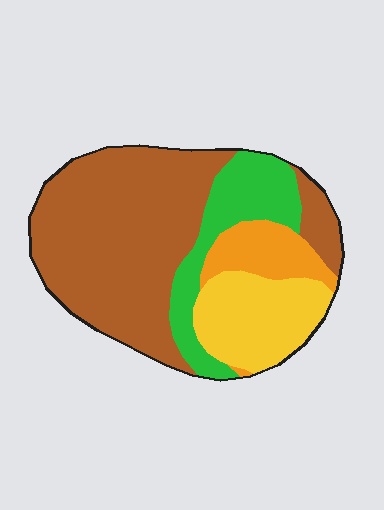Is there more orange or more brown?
Brown.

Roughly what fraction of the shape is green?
Green covers about 15% of the shape.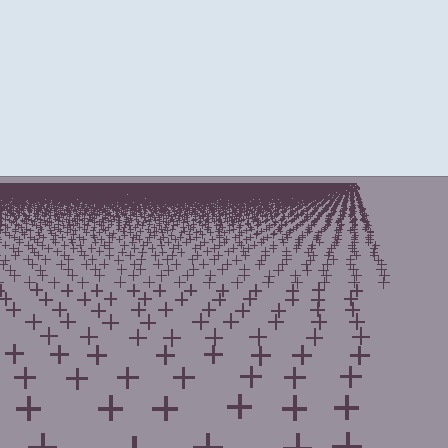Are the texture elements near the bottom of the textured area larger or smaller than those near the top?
Larger. Near the bottom, elements are closer to the viewer and appear at a bigger on-screen size.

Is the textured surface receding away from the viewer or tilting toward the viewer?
The surface is receding away from the viewer. Texture elements get smaller and denser toward the top.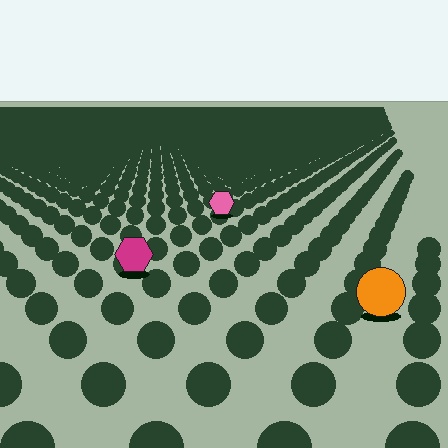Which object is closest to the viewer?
The orange circle is closest. The texture marks near it are larger and more spread out.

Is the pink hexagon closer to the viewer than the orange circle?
No. The orange circle is closer — you can tell from the texture gradient: the ground texture is coarser near it.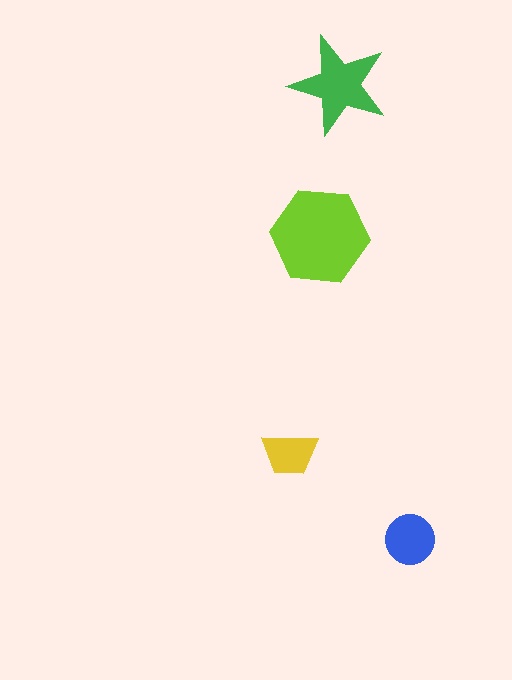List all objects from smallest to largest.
The yellow trapezoid, the blue circle, the green star, the lime hexagon.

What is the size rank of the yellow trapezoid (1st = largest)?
4th.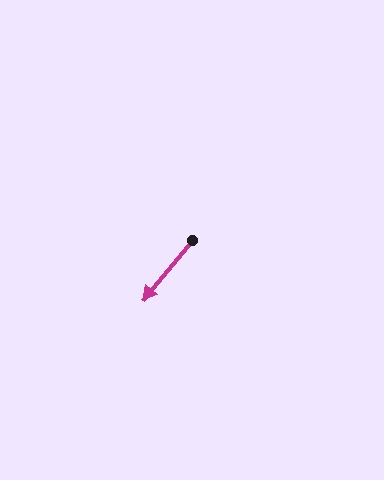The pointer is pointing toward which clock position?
Roughly 7 o'clock.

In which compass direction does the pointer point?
Southwest.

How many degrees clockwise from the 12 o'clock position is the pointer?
Approximately 219 degrees.